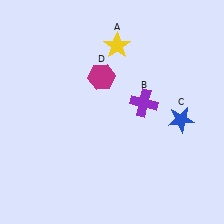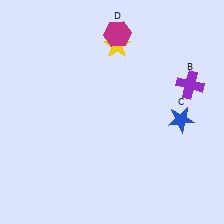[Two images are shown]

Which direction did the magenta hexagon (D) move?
The magenta hexagon (D) moved up.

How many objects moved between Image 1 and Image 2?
2 objects moved between the two images.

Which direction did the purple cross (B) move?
The purple cross (B) moved right.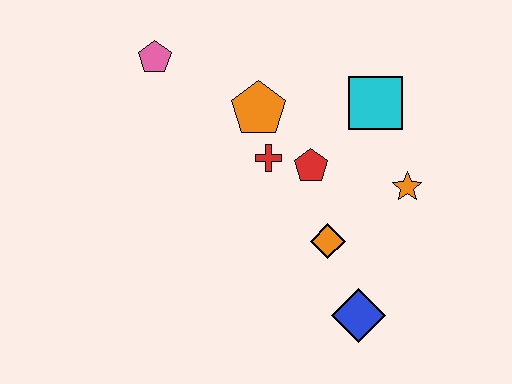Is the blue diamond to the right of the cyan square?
No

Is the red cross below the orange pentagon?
Yes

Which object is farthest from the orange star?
The pink pentagon is farthest from the orange star.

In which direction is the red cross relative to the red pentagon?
The red cross is to the left of the red pentagon.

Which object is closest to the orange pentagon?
The red cross is closest to the orange pentagon.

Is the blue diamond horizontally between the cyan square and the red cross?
Yes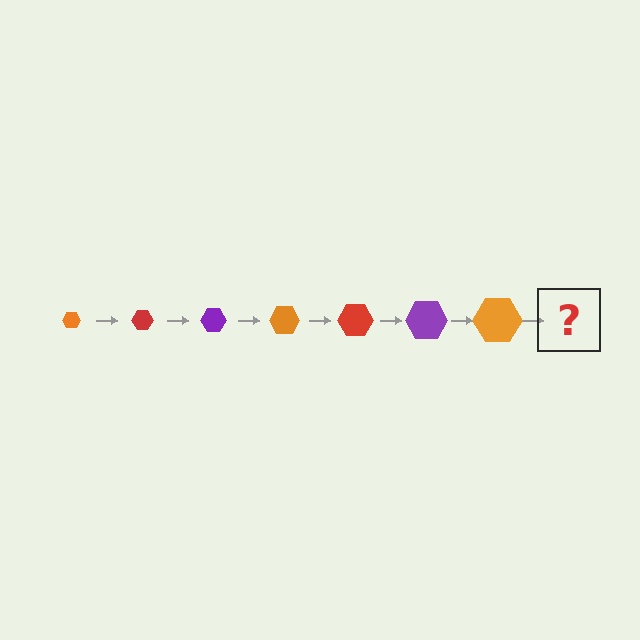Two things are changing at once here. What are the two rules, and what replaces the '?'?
The two rules are that the hexagon grows larger each step and the color cycles through orange, red, and purple. The '?' should be a red hexagon, larger than the previous one.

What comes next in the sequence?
The next element should be a red hexagon, larger than the previous one.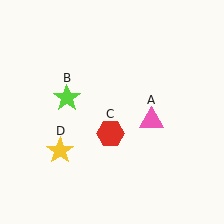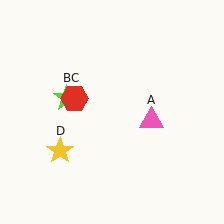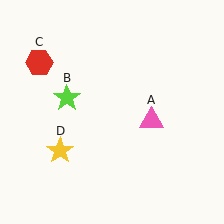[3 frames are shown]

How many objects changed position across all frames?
1 object changed position: red hexagon (object C).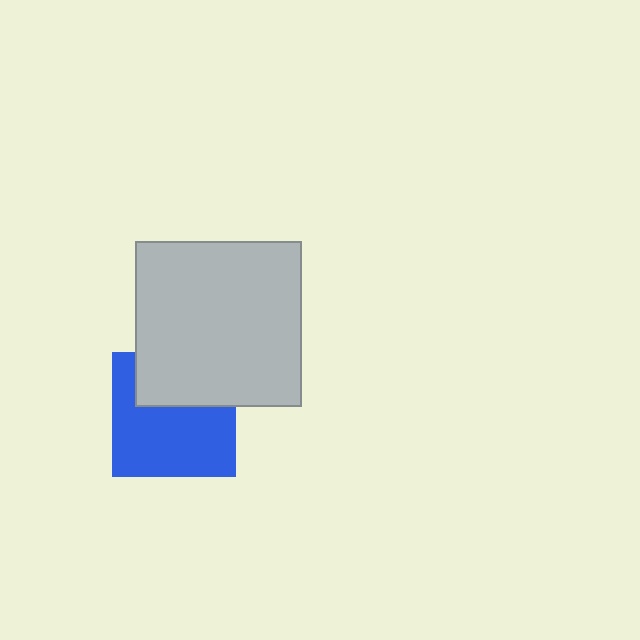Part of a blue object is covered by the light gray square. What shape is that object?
It is a square.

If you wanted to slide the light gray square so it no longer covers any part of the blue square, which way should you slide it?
Slide it up — that is the most direct way to separate the two shapes.